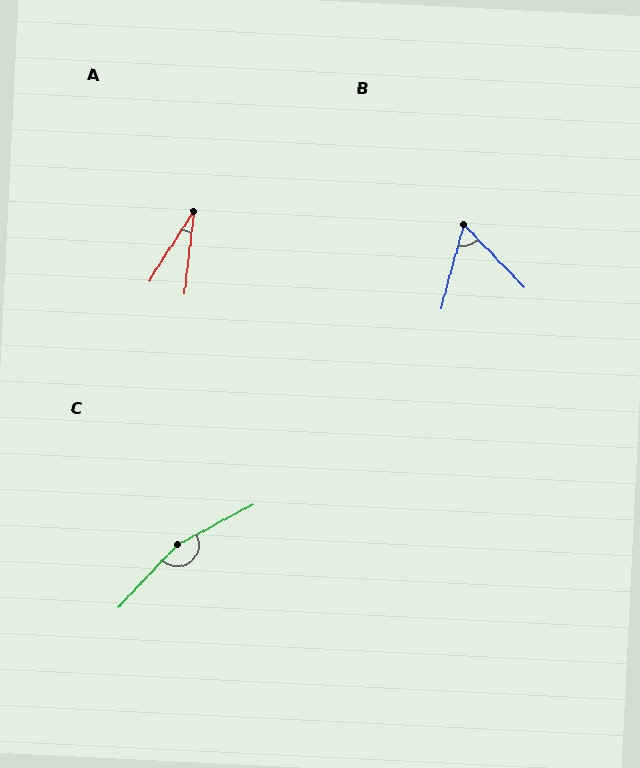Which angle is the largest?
C, at approximately 161 degrees.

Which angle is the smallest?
A, at approximately 27 degrees.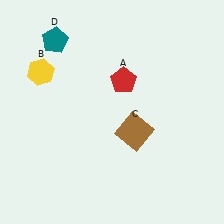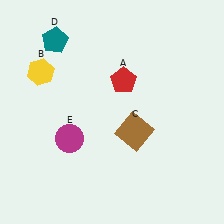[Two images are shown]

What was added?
A magenta circle (E) was added in Image 2.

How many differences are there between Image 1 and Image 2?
There is 1 difference between the two images.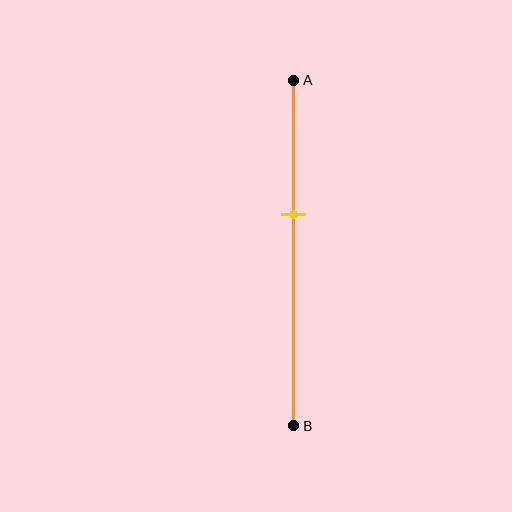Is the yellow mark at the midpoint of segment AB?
No, the mark is at about 40% from A, not at the 50% midpoint.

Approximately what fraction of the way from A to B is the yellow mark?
The yellow mark is approximately 40% of the way from A to B.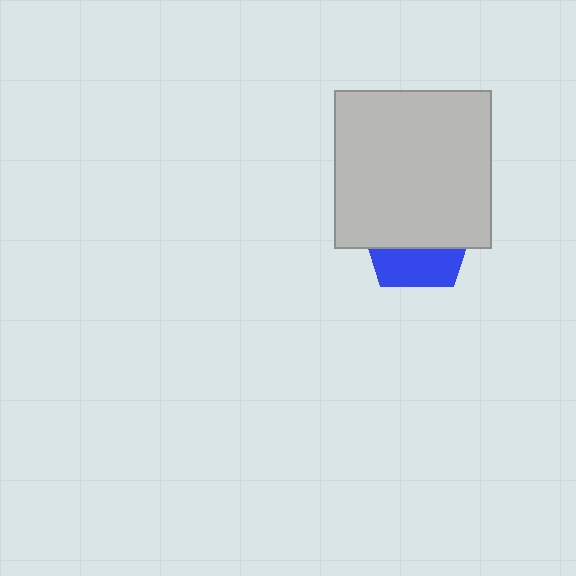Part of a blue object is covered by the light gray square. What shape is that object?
It is a pentagon.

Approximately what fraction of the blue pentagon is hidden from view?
Roughly 65% of the blue pentagon is hidden behind the light gray square.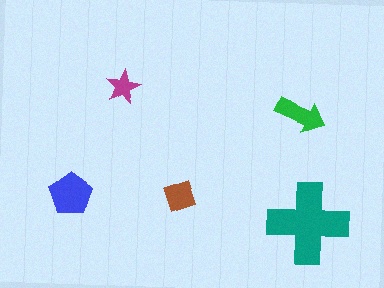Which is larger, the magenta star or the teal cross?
The teal cross.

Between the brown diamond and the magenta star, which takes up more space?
The brown diamond.